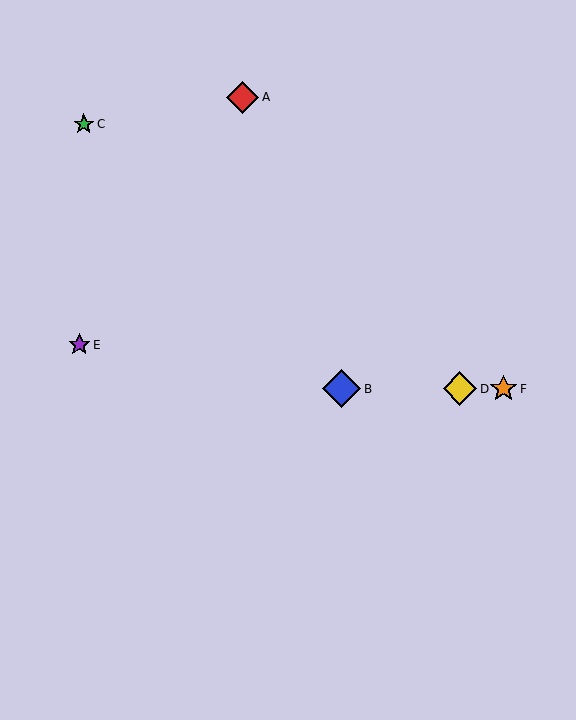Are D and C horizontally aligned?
No, D is at y≈389 and C is at y≈124.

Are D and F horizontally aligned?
Yes, both are at y≈389.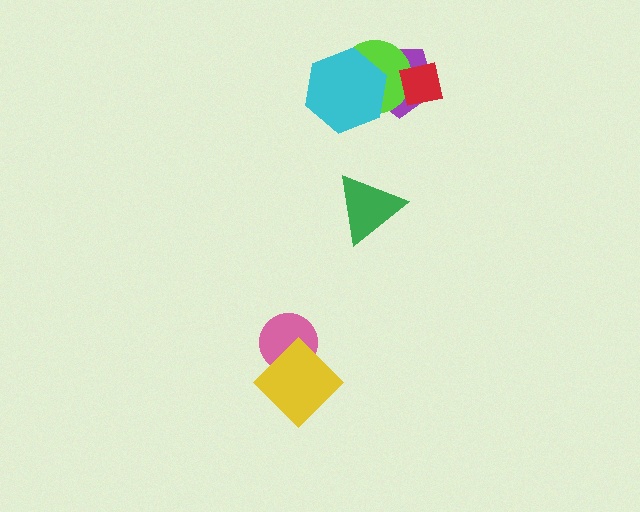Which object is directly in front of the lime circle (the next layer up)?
The cyan hexagon is directly in front of the lime circle.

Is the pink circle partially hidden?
Yes, it is partially covered by another shape.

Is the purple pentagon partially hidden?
Yes, it is partially covered by another shape.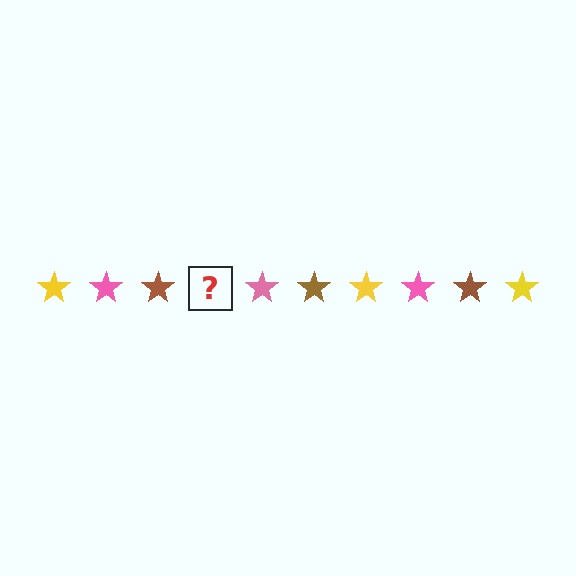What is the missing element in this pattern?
The missing element is a yellow star.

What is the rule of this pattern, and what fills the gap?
The rule is that the pattern cycles through yellow, pink, brown stars. The gap should be filled with a yellow star.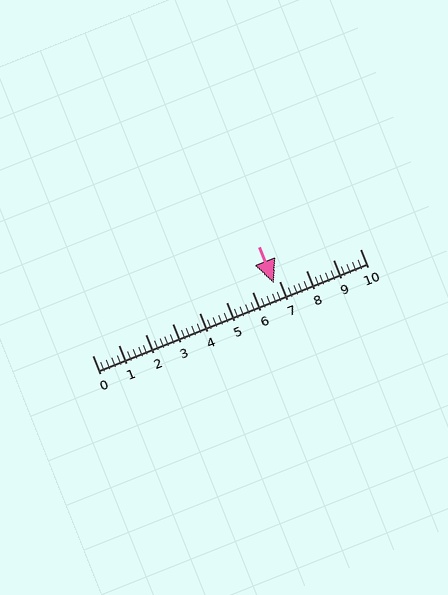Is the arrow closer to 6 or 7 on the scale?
The arrow is closer to 7.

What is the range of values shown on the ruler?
The ruler shows values from 0 to 10.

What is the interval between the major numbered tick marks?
The major tick marks are spaced 1 units apart.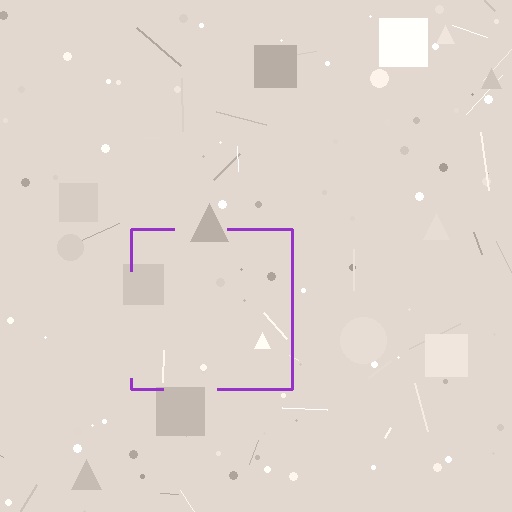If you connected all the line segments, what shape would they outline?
They would outline a square.